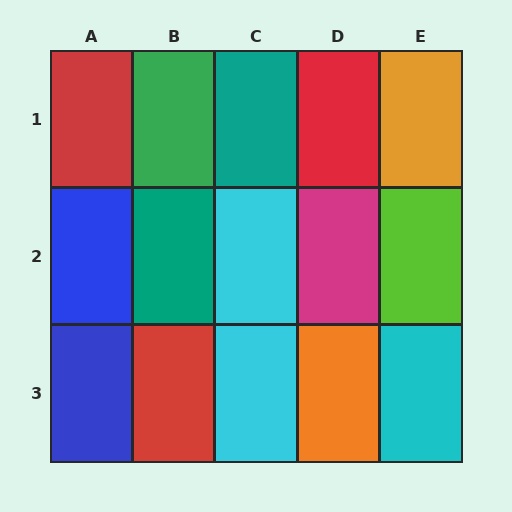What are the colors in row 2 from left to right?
Blue, teal, cyan, magenta, lime.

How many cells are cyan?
3 cells are cyan.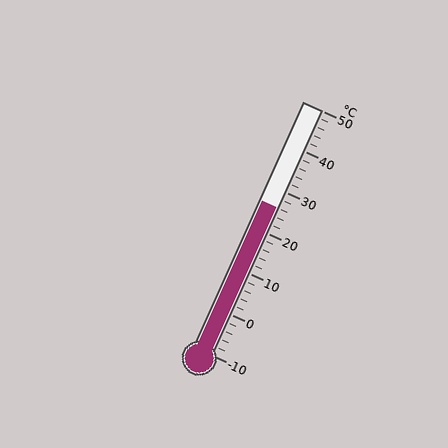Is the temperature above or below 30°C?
The temperature is below 30°C.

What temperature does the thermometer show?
The thermometer shows approximately 26°C.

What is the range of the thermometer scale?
The thermometer scale ranges from -10°C to 50°C.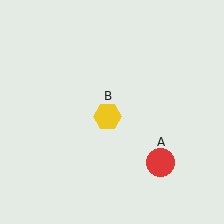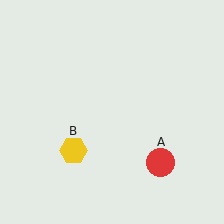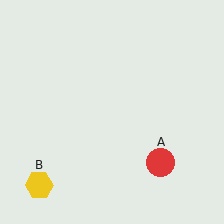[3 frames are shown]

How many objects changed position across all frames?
1 object changed position: yellow hexagon (object B).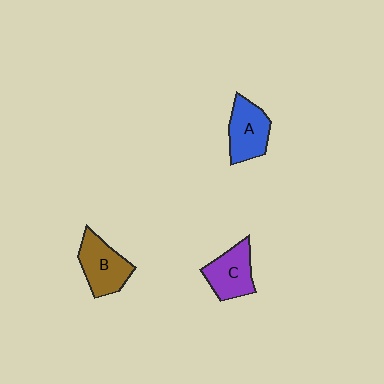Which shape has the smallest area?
Shape C (purple).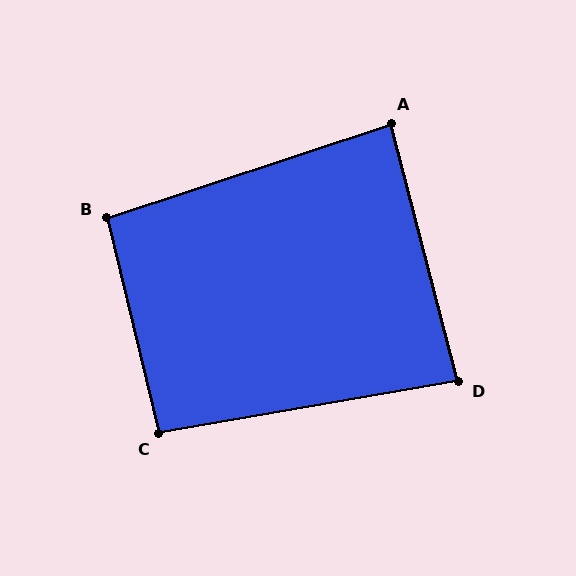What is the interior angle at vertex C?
Approximately 94 degrees (approximately right).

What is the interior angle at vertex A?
Approximately 86 degrees (approximately right).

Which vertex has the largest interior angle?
B, at approximately 95 degrees.